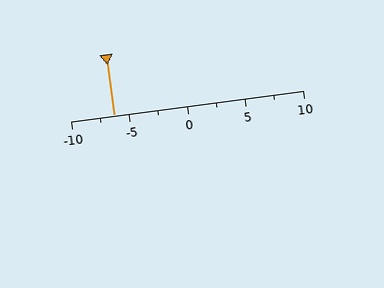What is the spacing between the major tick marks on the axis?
The major ticks are spaced 5 apart.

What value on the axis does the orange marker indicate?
The marker indicates approximately -6.2.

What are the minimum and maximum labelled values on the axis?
The axis runs from -10 to 10.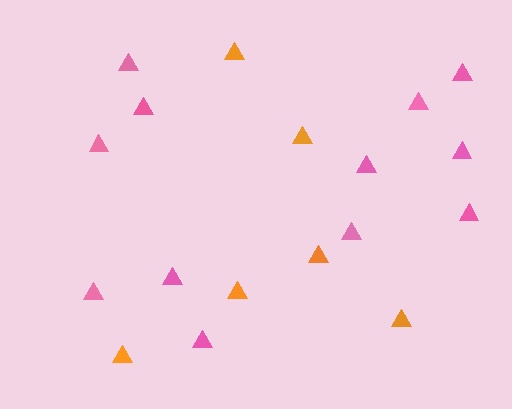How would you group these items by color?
There are 2 groups: one group of orange triangles (6) and one group of pink triangles (12).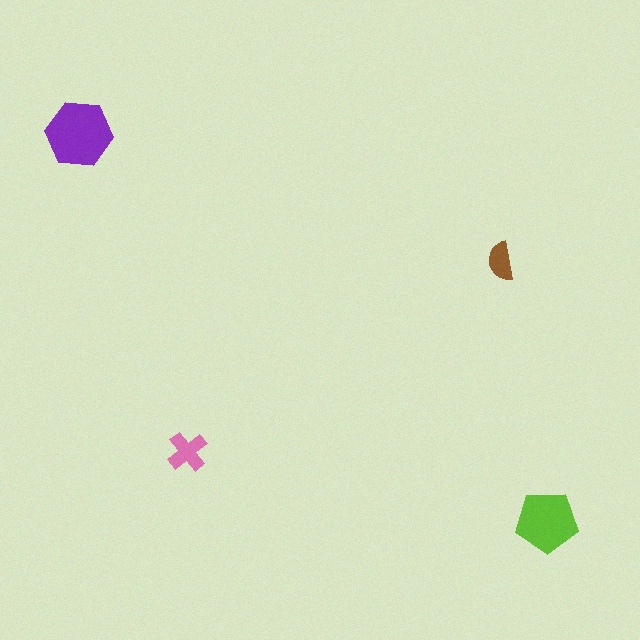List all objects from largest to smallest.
The purple hexagon, the lime pentagon, the pink cross, the brown semicircle.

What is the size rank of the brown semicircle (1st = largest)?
4th.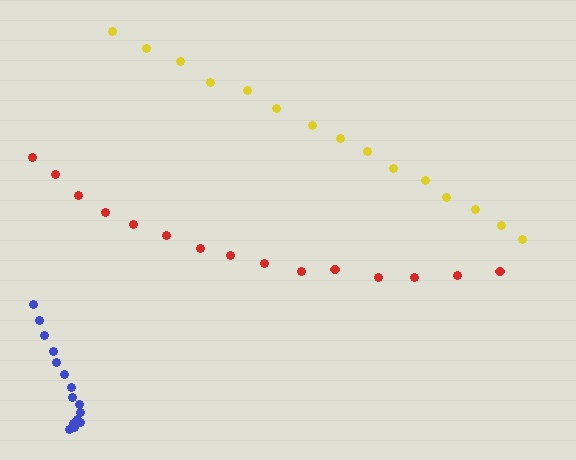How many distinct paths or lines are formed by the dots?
There are 3 distinct paths.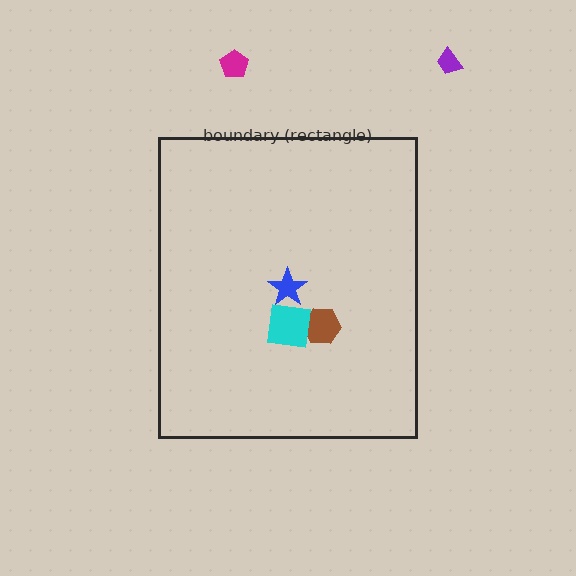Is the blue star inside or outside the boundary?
Inside.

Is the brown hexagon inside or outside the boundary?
Inside.